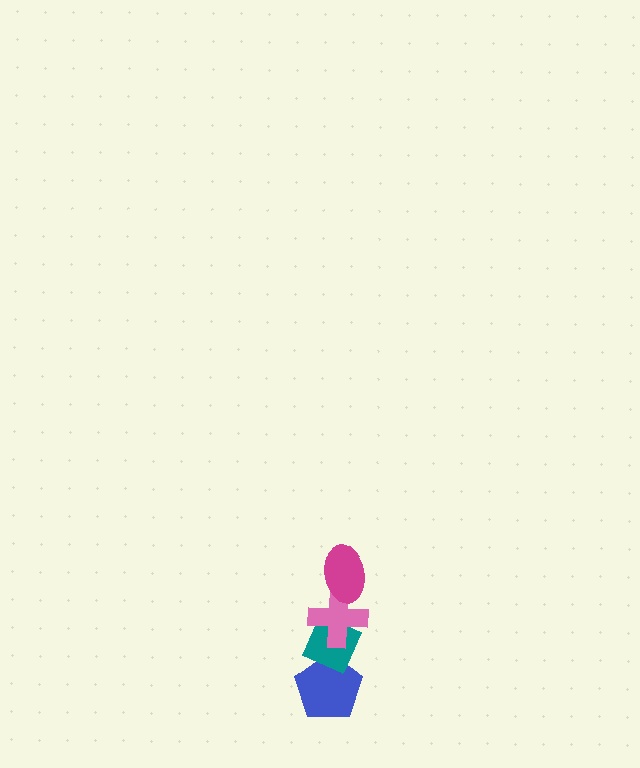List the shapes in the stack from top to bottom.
From top to bottom: the magenta ellipse, the pink cross, the teal diamond, the blue pentagon.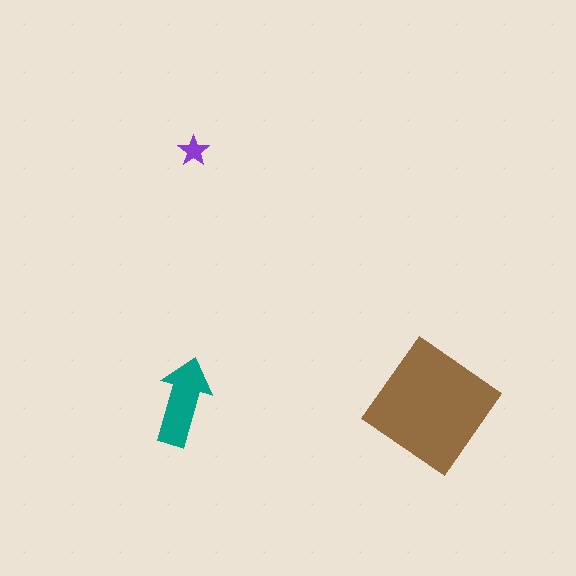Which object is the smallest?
The purple star.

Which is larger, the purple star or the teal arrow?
The teal arrow.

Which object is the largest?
The brown diamond.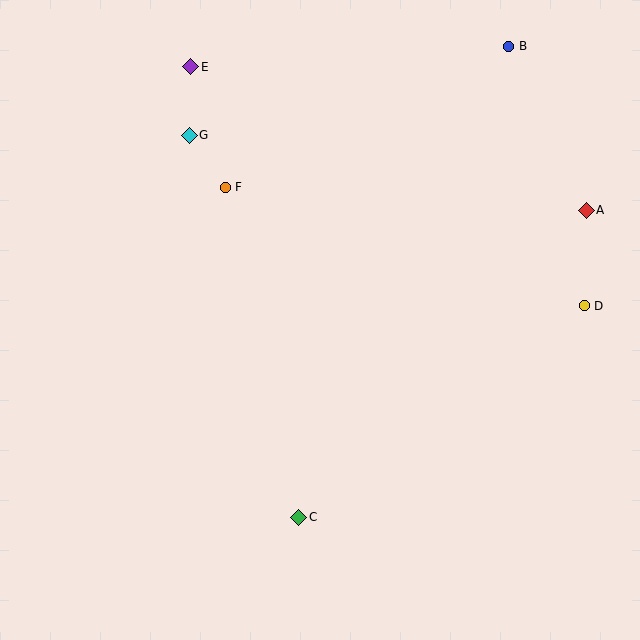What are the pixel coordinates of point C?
Point C is at (299, 517).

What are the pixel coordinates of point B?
Point B is at (509, 46).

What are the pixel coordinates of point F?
Point F is at (225, 187).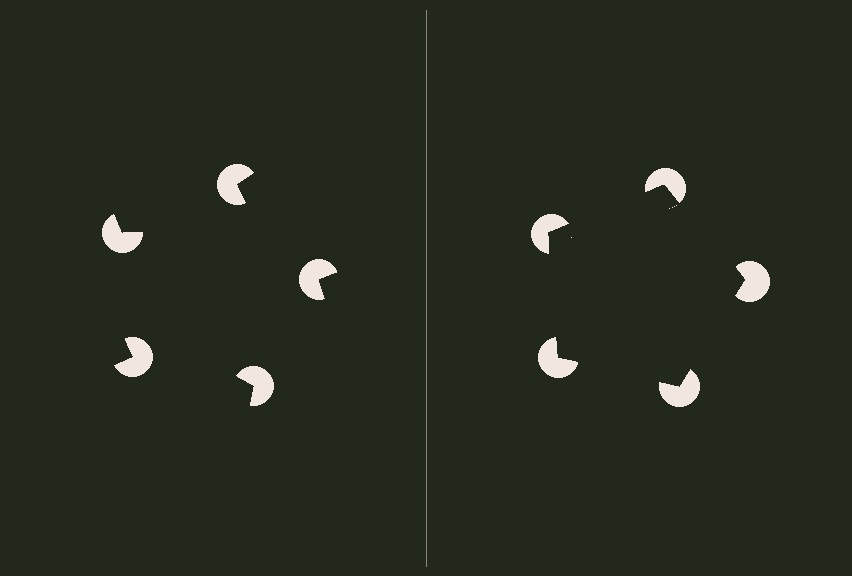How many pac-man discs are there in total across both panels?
10 — 5 on each side.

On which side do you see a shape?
An illusory pentagon appears on the right side. On the left side the wedge cuts are rotated, so no coherent shape forms.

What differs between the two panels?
The pac-man discs are positioned identically on both sides; only the wedge orientations differ. On the right they align to a pentagon; on the left they are misaligned.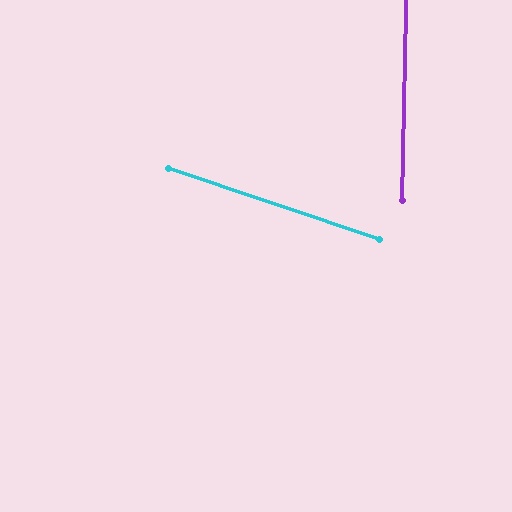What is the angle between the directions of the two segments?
Approximately 73 degrees.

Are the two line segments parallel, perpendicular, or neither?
Neither parallel nor perpendicular — they differ by about 73°.